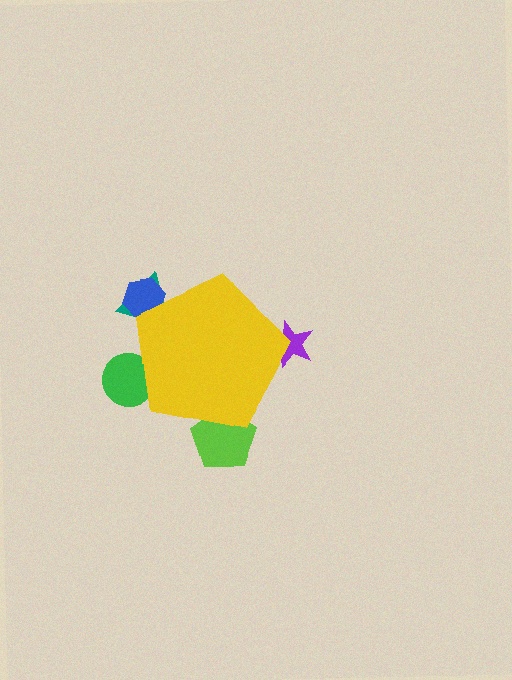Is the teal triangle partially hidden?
Yes, the teal triangle is partially hidden behind the yellow pentagon.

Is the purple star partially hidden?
Yes, the purple star is partially hidden behind the yellow pentagon.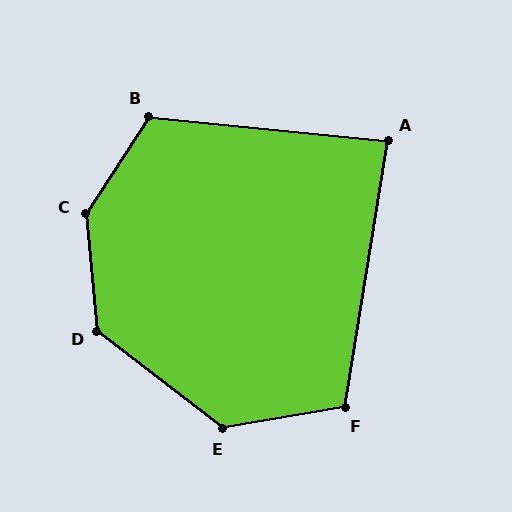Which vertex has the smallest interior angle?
A, at approximately 86 degrees.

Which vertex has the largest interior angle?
C, at approximately 141 degrees.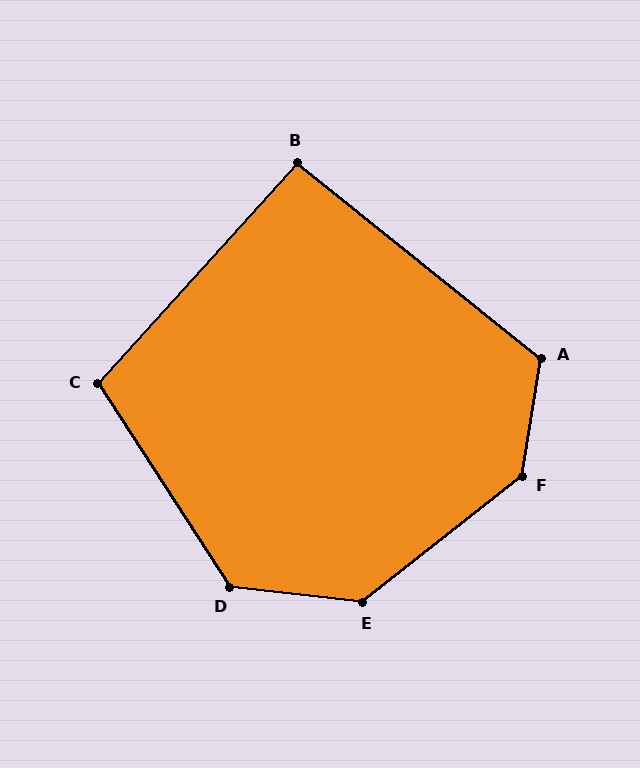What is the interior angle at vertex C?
Approximately 105 degrees (obtuse).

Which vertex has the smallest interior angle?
B, at approximately 93 degrees.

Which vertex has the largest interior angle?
F, at approximately 137 degrees.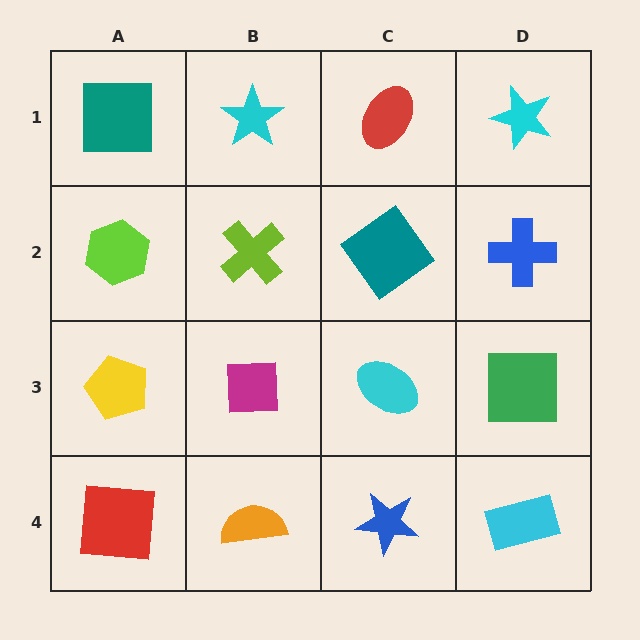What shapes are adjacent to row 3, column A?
A lime hexagon (row 2, column A), a red square (row 4, column A), a magenta square (row 3, column B).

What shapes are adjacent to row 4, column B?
A magenta square (row 3, column B), a red square (row 4, column A), a blue star (row 4, column C).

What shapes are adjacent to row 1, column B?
A lime cross (row 2, column B), a teal square (row 1, column A), a red ellipse (row 1, column C).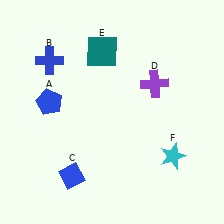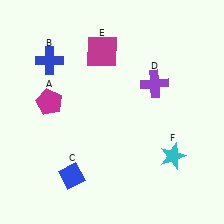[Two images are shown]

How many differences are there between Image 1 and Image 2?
There are 2 differences between the two images.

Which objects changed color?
A changed from blue to magenta. E changed from teal to magenta.